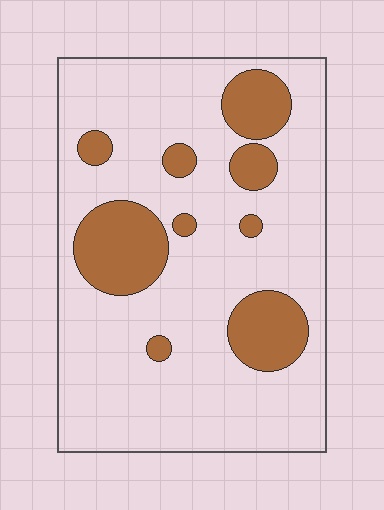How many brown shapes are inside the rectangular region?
9.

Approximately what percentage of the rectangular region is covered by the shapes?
Approximately 20%.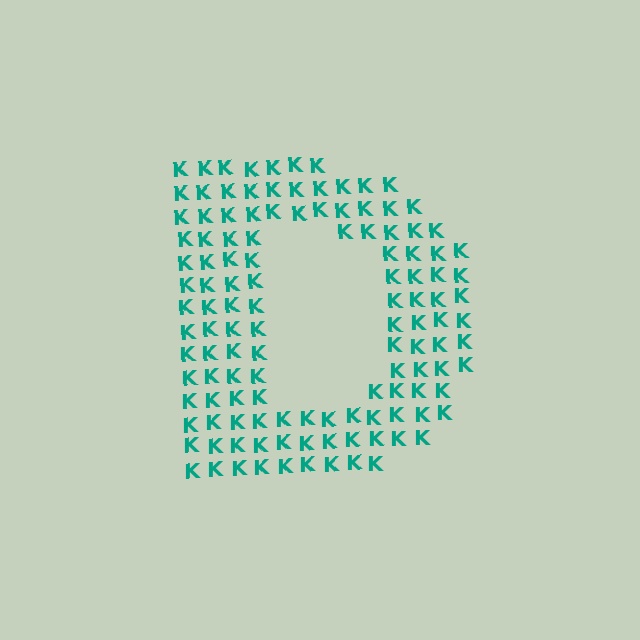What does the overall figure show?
The overall figure shows the letter D.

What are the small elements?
The small elements are letter K's.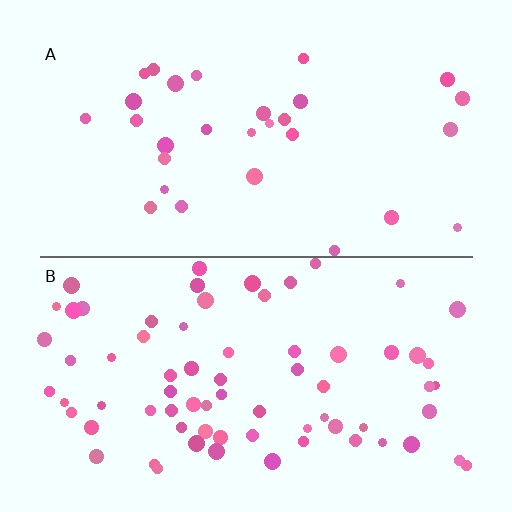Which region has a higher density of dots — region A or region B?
B (the bottom).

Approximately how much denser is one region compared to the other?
Approximately 2.4× — region B over region A.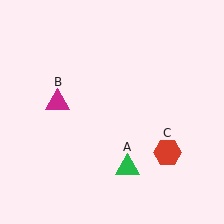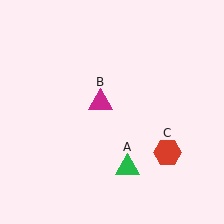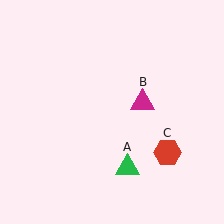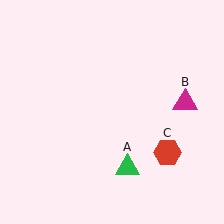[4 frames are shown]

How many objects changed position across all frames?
1 object changed position: magenta triangle (object B).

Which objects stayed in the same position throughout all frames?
Green triangle (object A) and red hexagon (object C) remained stationary.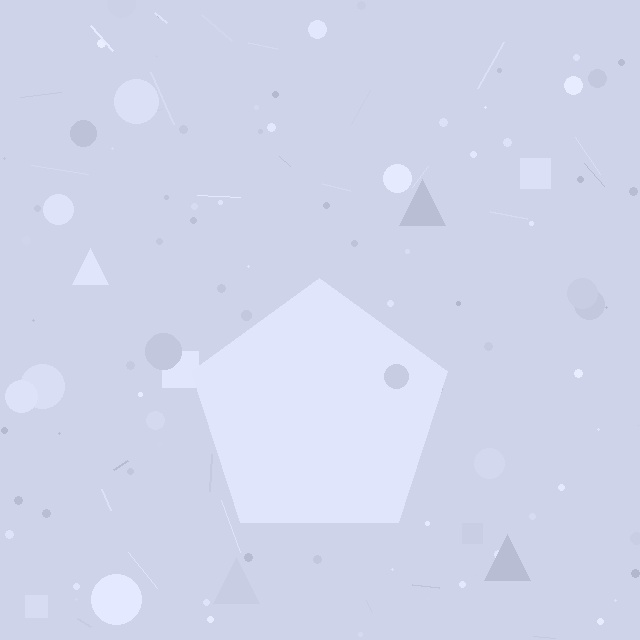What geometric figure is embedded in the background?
A pentagon is embedded in the background.